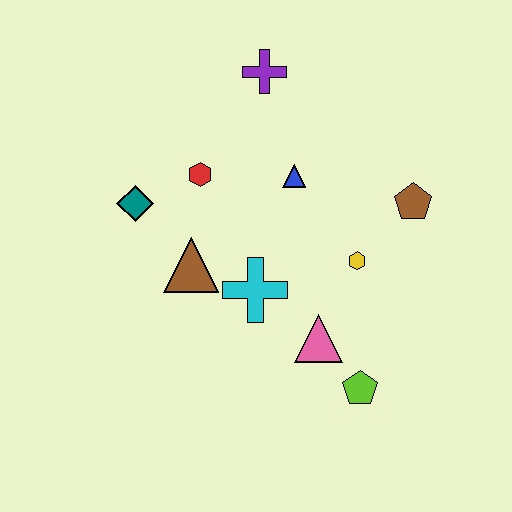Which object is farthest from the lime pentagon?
The purple cross is farthest from the lime pentagon.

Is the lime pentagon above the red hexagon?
No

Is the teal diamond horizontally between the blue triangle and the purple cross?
No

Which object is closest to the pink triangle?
The lime pentagon is closest to the pink triangle.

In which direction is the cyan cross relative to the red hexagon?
The cyan cross is below the red hexagon.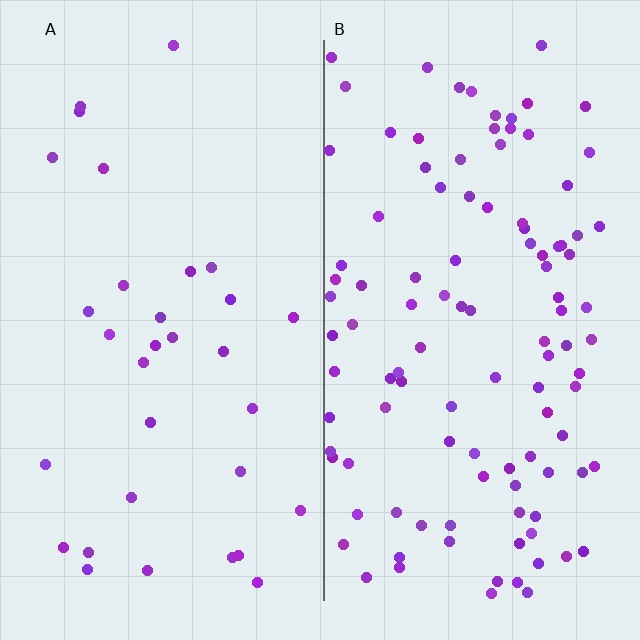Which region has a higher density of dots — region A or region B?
B (the right).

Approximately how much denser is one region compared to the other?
Approximately 3.4× — region B over region A.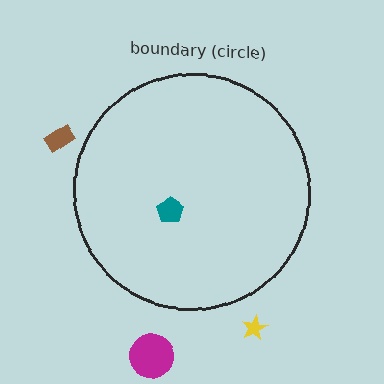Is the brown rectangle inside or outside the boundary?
Outside.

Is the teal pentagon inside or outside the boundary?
Inside.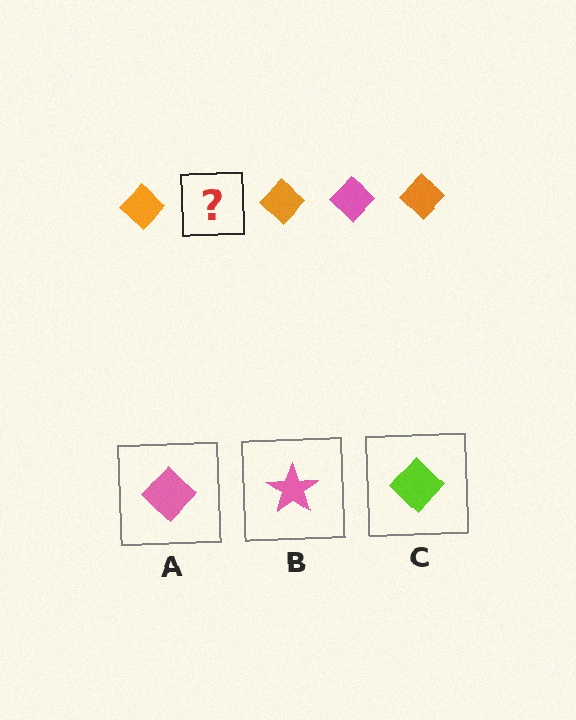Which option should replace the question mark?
Option A.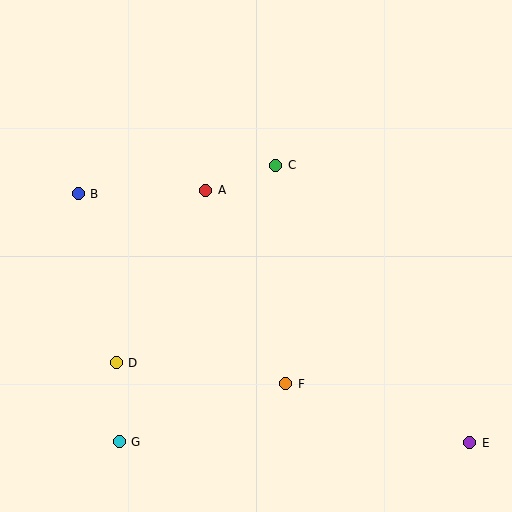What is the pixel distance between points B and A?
The distance between B and A is 128 pixels.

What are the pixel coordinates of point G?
Point G is at (119, 442).